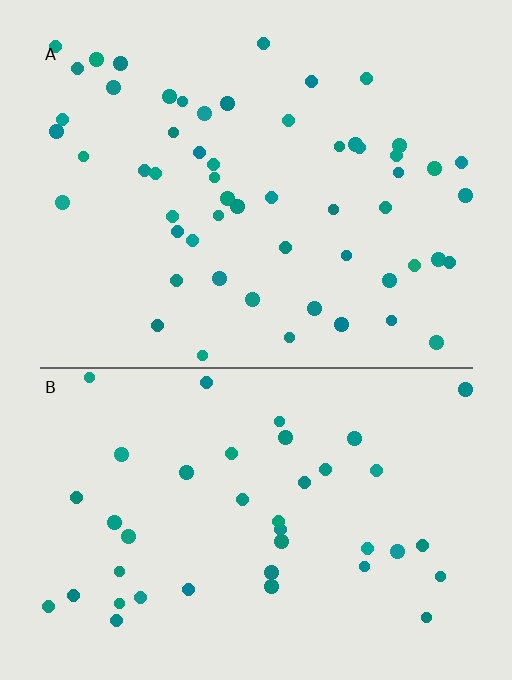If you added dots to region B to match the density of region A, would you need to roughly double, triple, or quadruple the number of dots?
Approximately double.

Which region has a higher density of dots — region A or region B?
A (the top).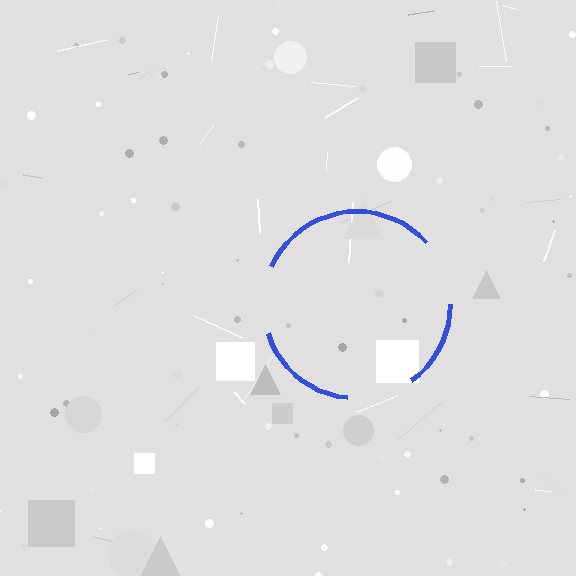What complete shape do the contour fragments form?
The contour fragments form a circle.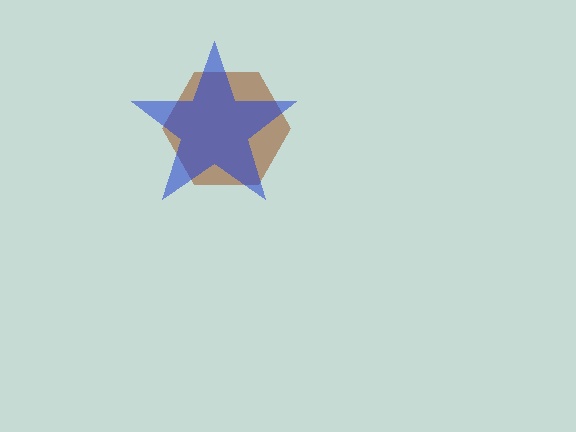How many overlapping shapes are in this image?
There are 2 overlapping shapes in the image.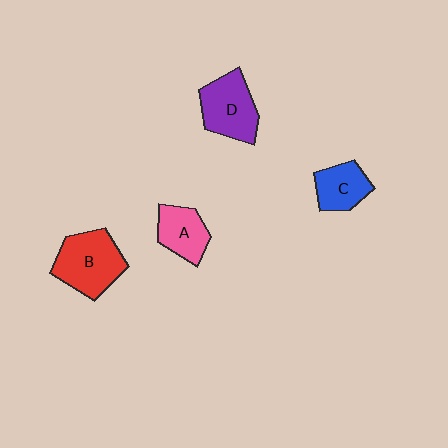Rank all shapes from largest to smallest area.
From largest to smallest: B (red), D (purple), A (pink), C (blue).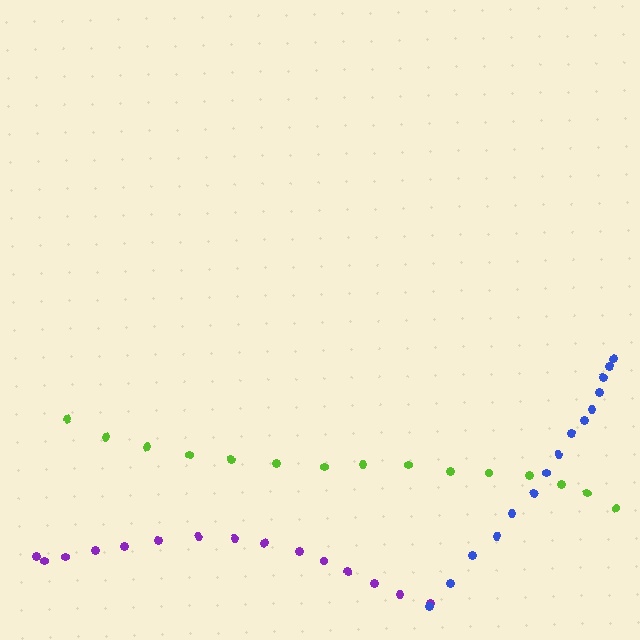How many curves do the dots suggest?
There are 3 distinct paths.